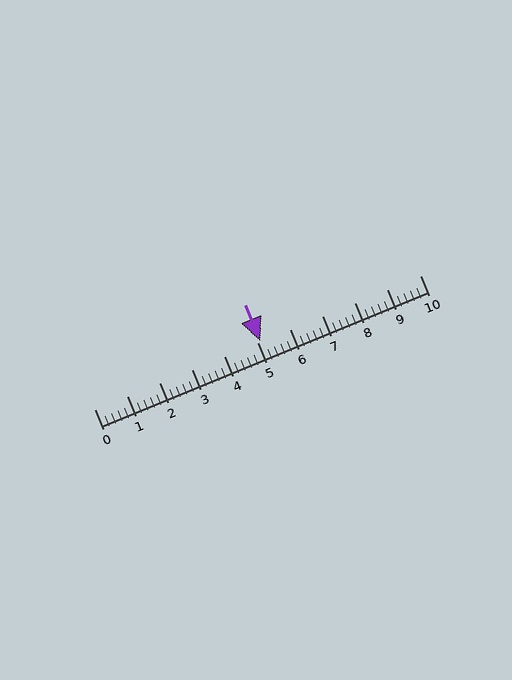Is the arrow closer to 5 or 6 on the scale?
The arrow is closer to 5.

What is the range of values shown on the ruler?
The ruler shows values from 0 to 10.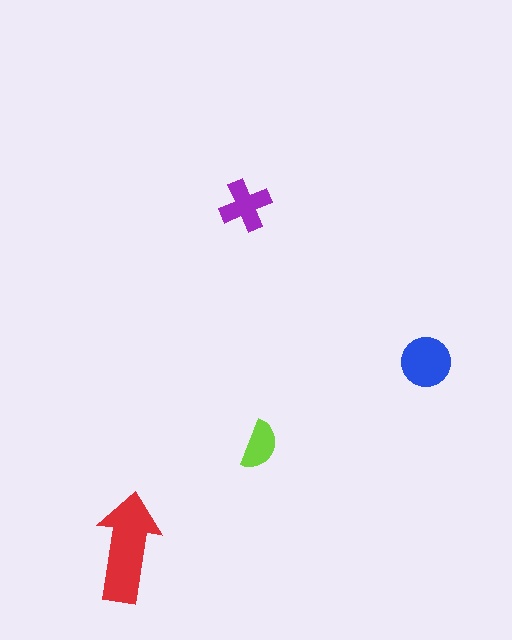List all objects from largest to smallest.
The red arrow, the blue circle, the purple cross, the lime semicircle.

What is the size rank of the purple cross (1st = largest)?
3rd.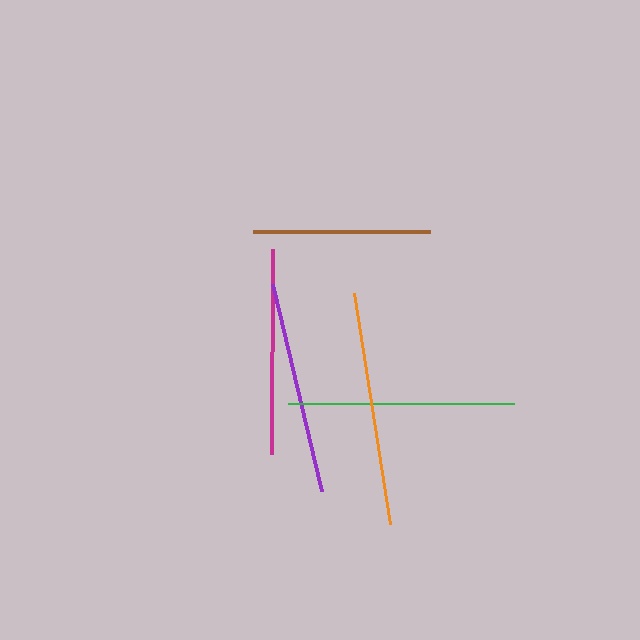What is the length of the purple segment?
The purple segment is approximately 212 pixels long.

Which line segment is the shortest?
The brown line is the shortest at approximately 177 pixels.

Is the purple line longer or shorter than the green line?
The green line is longer than the purple line.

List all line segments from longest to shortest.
From longest to shortest: orange, green, purple, magenta, brown.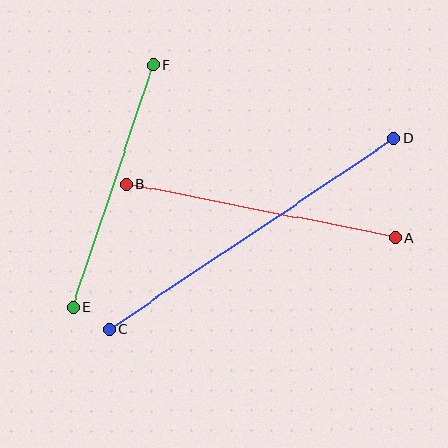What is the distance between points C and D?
The distance is approximately 343 pixels.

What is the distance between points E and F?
The distance is approximately 255 pixels.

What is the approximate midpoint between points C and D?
The midpoint is at approximately (252, 234) pixels.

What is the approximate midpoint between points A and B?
The midpoint is at approximately (261, 211) pixels.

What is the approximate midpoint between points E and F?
The midpoint is at approximately (113, 186) pixels.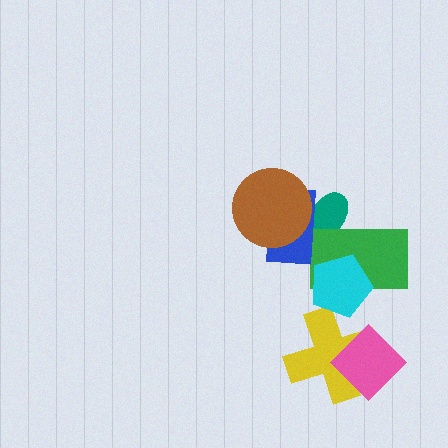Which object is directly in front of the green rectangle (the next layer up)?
The blue rectangle is directly in front of the green rectangle.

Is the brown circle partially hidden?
No, no other shape covers it.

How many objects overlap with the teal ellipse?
3 objects overlap with the teal ellipse.